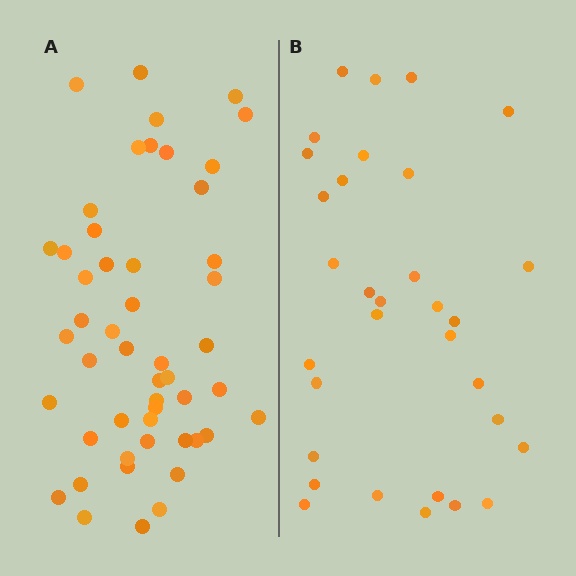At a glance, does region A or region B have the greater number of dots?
Region A (the left region) has more dots.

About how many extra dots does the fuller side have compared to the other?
Region A has approximately 20 more dots than region B.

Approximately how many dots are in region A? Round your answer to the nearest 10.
About 50 dots.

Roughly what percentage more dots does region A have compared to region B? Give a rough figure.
About 55% more.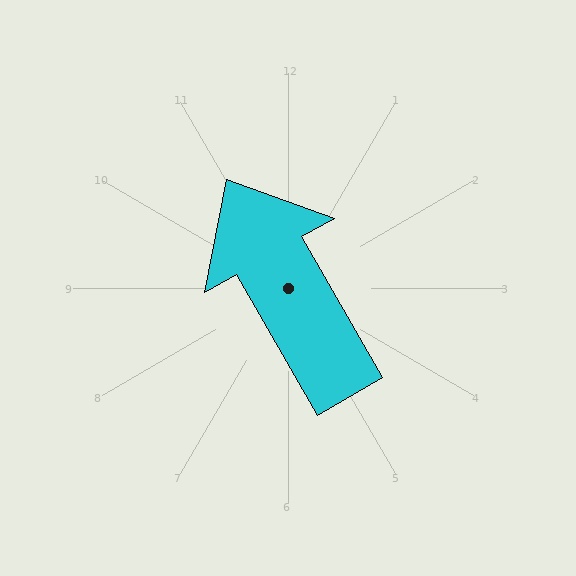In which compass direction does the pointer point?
Northwest.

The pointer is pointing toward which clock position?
Roughly 11 o'clock.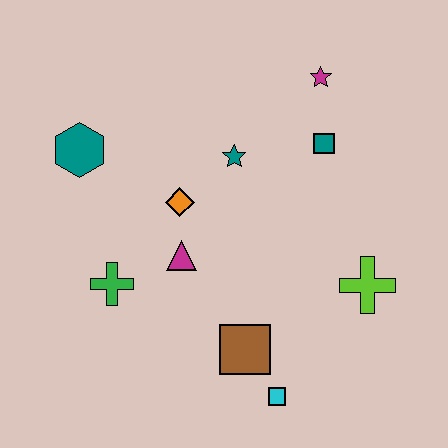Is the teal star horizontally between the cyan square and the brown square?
No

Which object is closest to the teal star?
The orange diamond is closest to the teal star.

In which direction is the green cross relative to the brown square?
The green cross is to the left of the brown square.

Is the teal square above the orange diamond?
Yes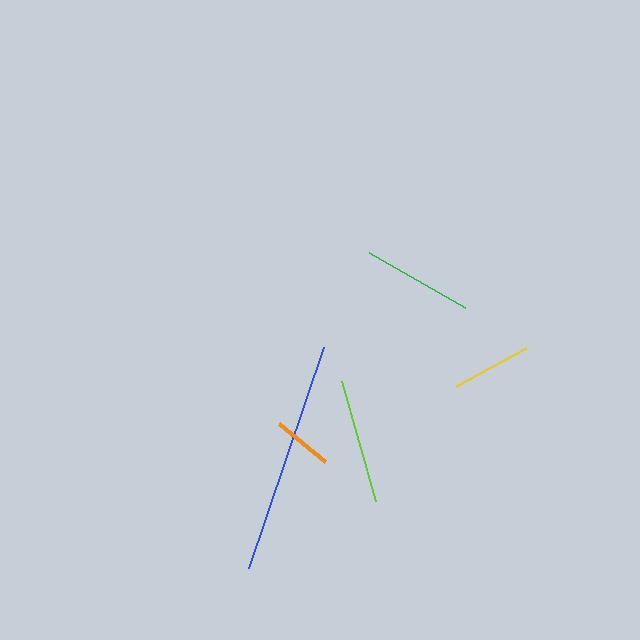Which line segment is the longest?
The blue line is the longest at approximately 233 pixels.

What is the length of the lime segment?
The lime segment is approximately 125 pixels long.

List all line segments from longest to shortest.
From longest to shortest: blue, lime, green, yellow, orange.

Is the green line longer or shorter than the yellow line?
The green line is longer than the yellow line.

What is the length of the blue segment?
The blue segment is approximately 233 pixels long.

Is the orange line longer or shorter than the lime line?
The lime line is longer than the orange line.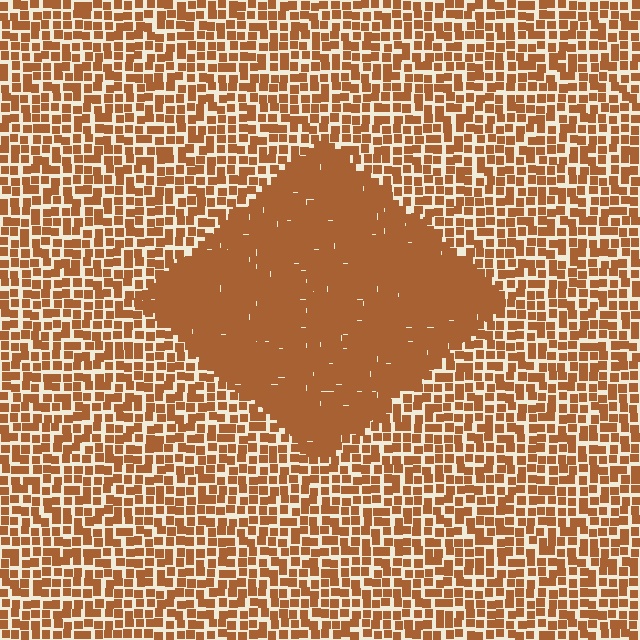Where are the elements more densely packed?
The elements are more densely packed inside the diamond boundary.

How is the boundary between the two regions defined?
The boundary is defined by a change in element density (approximately 2.1x ratio). All elements are the same color, size, and shape.